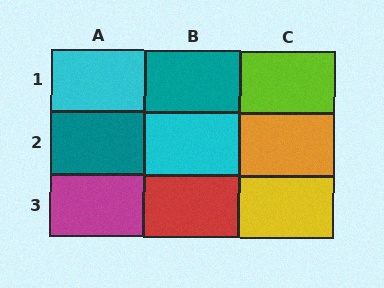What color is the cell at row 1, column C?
Lime.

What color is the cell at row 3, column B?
Red.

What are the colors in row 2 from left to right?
Teal, cyan, orange.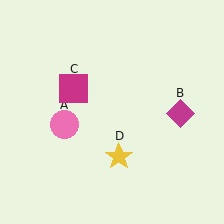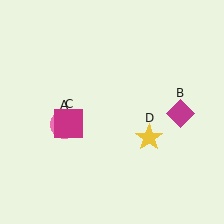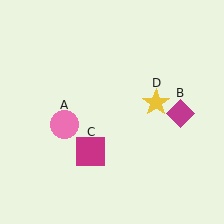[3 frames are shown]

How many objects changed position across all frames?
2 objects changed position: magenta square (object C), yellow star (object D).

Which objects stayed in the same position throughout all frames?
Pink circle (object A) and magenta diamond (object B) remained stationary.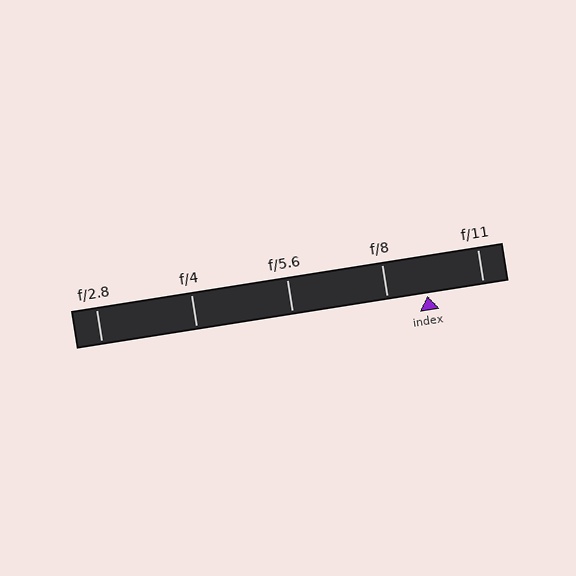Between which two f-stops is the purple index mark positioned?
The index mark is between f/8 and f/11.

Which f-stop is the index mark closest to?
The index mark is closest to f/8.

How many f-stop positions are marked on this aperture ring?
There are 5 f-stop positions marked.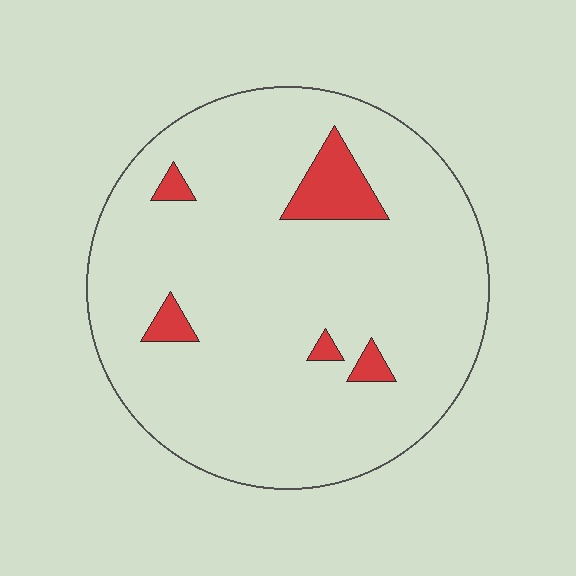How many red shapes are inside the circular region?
5.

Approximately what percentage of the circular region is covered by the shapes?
Approximately 10%.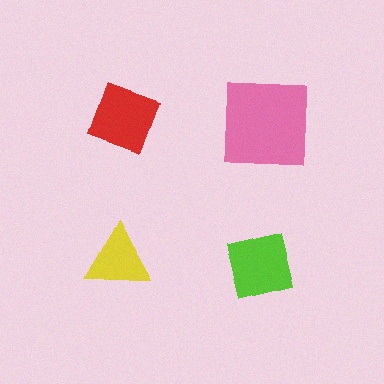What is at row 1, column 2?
A pink square.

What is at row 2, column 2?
A lime square.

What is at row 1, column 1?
A red diamond.